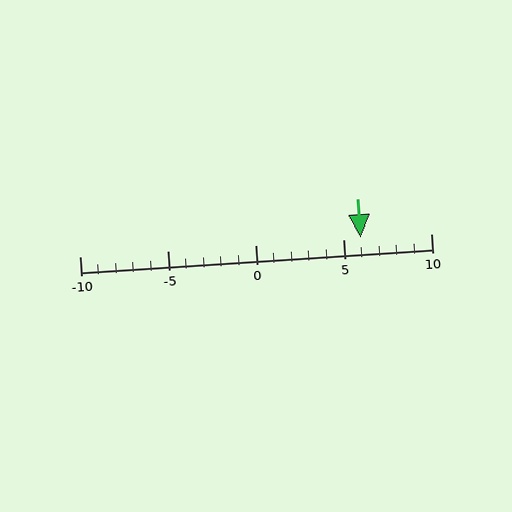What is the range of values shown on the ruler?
The ruler shows values from -10 to 10.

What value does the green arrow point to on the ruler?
The green arrow points to approximately 6.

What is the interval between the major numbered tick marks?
The major tick marks are spaced 5 units apart.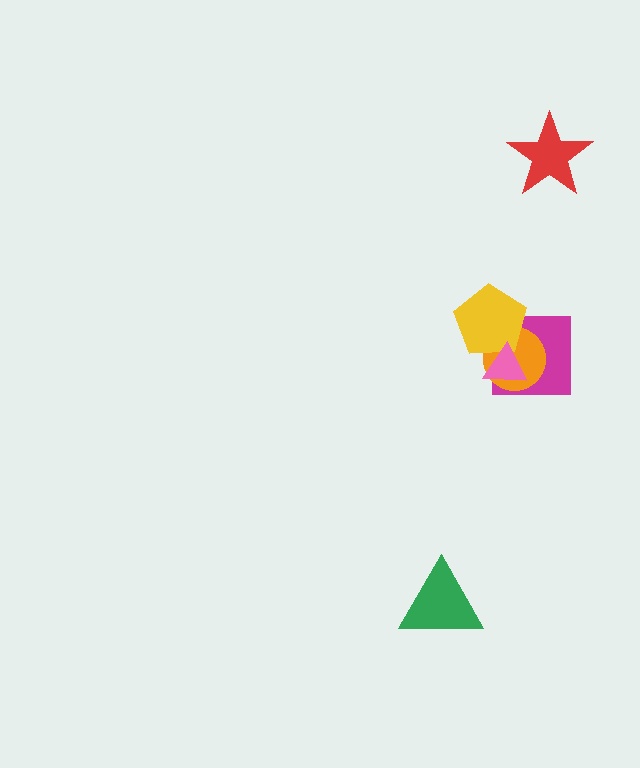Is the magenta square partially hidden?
Yes, it is partially covered by another shape.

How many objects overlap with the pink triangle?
3 objects overlap with the pink triangle.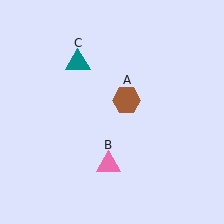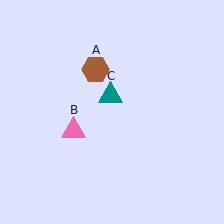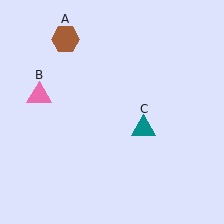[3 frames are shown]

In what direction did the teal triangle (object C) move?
The teal triangle (object C) moved down and to the right.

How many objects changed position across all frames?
3 objects changed position: brown hexagon (object A), pink triangle (object B), teal triangle (object C).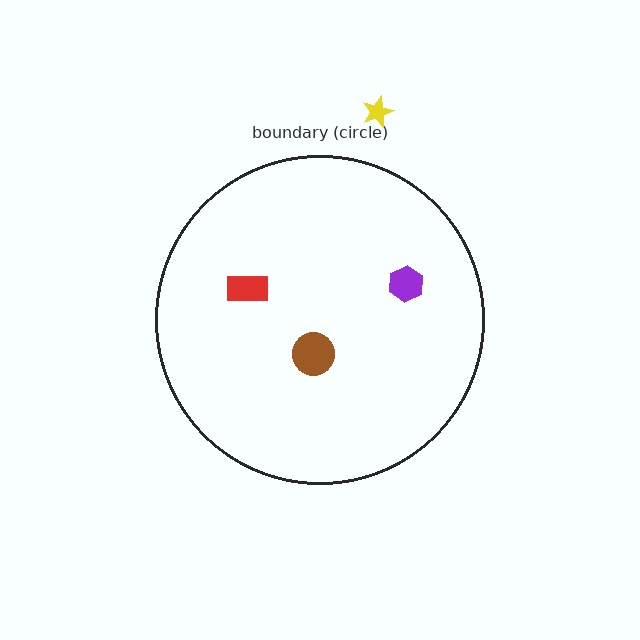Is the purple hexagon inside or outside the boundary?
Inside.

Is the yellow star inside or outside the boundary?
Outside.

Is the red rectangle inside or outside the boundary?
Inside.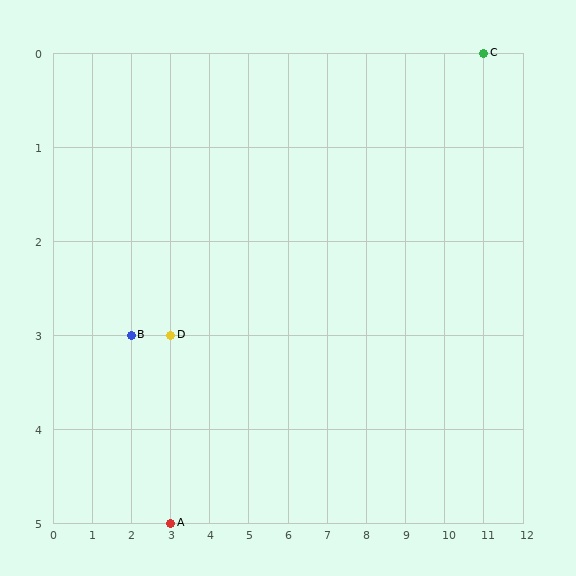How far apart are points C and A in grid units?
Points C and A are 8 columns and 5 rows apart (about 9.4 grid units diagonally).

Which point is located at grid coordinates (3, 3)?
Point D is at (3, 3).